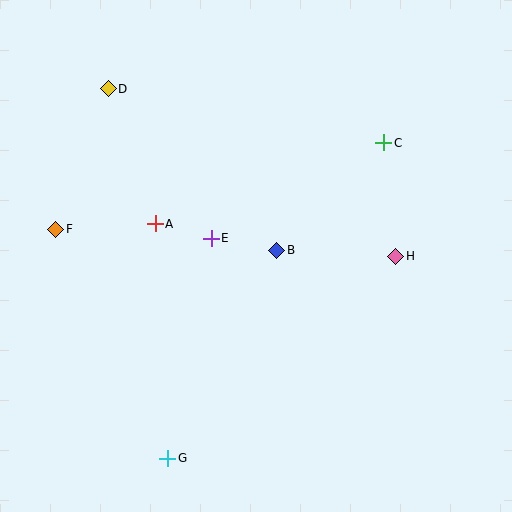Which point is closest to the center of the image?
Point B at (277, 250) is closest to the center.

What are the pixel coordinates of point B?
Point B is at (277, 250).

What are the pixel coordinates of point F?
Point F is at (56, 229).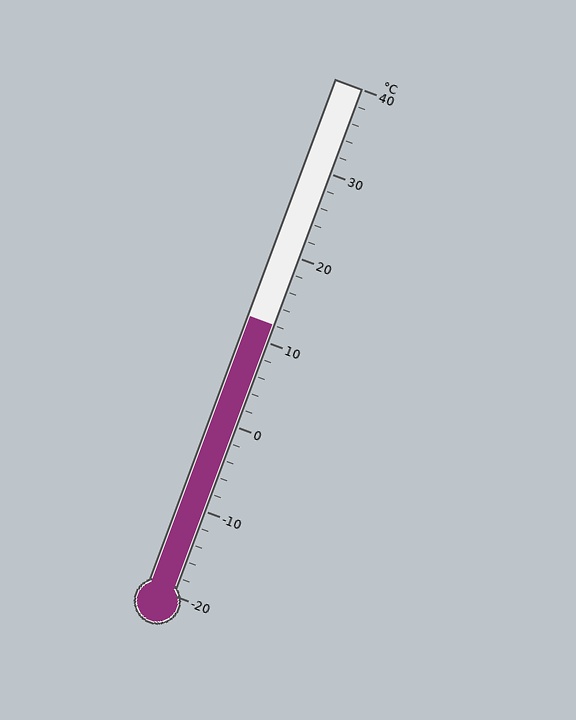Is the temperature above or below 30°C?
The temperature is below 30°C.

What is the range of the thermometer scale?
The thermometer scale ranges from -20°C to 40°C.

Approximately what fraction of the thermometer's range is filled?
The thermometer is filled to approximately 55% of its range.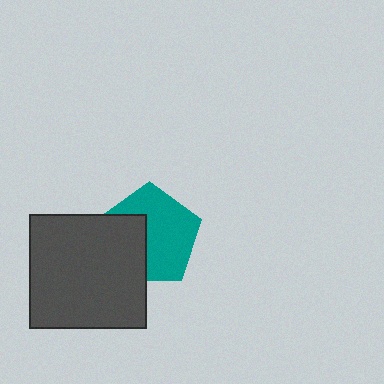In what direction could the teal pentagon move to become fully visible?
The teal pentagon could move right. That would shift it out from behind the dark gray rectangle entirely.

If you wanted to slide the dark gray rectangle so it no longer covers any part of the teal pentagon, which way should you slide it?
Slide it left — that is the most direct way to separate the two shapes.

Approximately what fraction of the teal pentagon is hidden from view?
Roughly 39% of the teal pentagon is hidden behind the dark gray rectangle.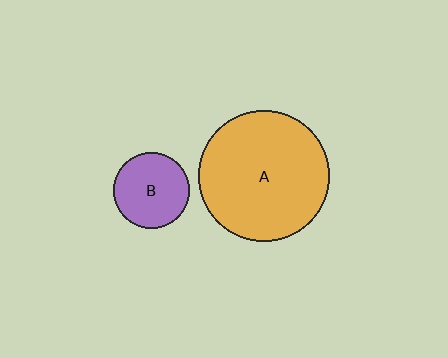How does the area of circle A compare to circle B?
Approximately 3.0 times.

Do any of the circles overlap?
No, none of the circles overlap.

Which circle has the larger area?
Circle A (orange).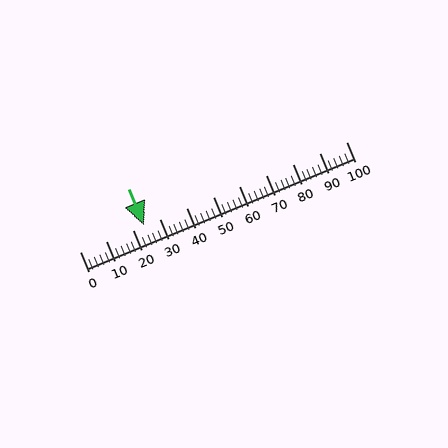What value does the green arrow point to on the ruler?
The green arrow points to approximately 24.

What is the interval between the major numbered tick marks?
The major tick marks are spaced 10 units apart.